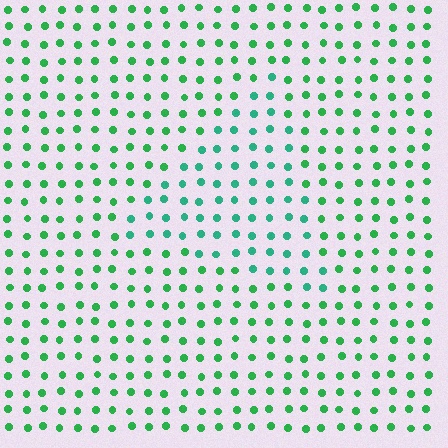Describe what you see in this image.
The image is filled with small green elements in a uniform arrangement. A triangle-shaped region is visible where the elements are tinted to a slightly different hue, forming a subtle color boundary.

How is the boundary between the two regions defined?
The boundary is defined purely by a slight shift in hue (about 26 degrees). Spacing, size, and orientation are identical on both sides.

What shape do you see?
I see a triangle.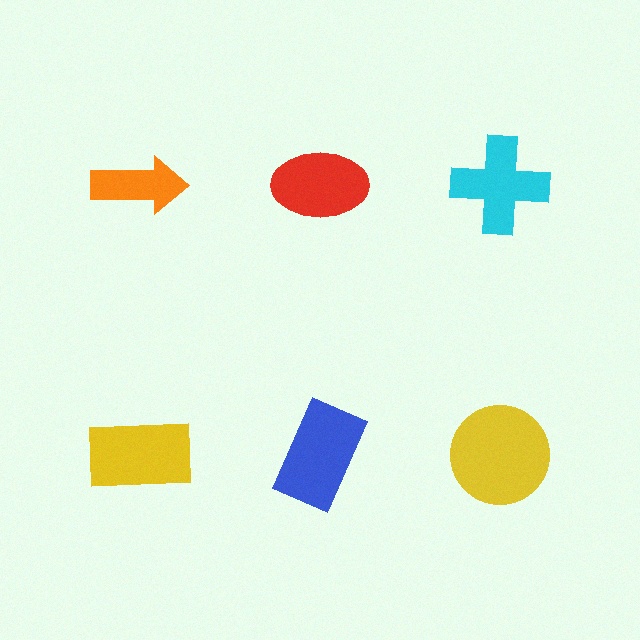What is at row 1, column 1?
An orange arrow.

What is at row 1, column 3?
A cyan cross.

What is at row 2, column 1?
A yellow rectangle.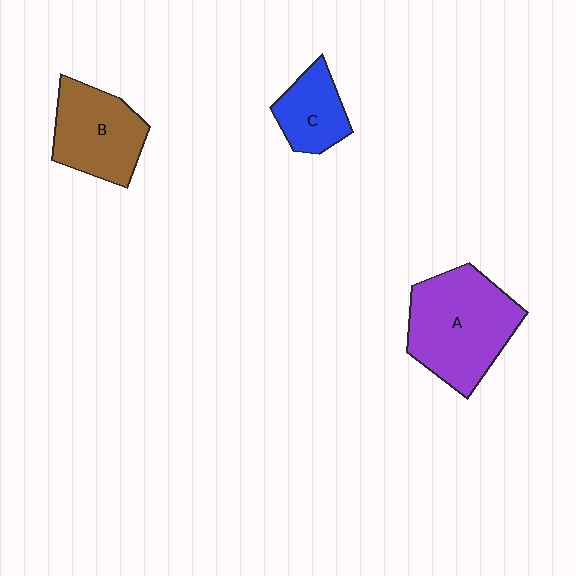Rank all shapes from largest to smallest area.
From largest to smallest: A (purple), B (brown), C (blue).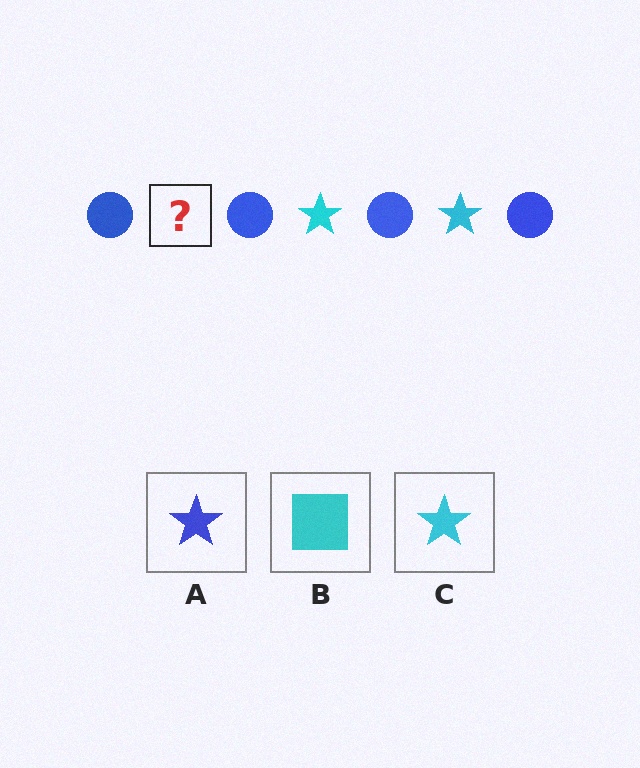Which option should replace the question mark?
Option C.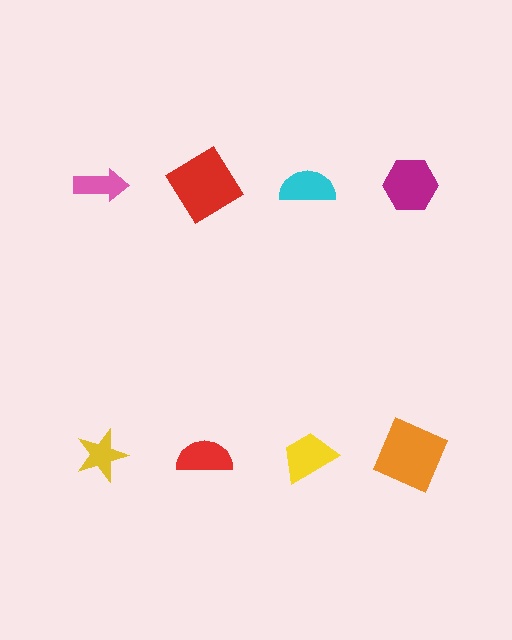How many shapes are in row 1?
4 shapes.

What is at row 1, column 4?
A magenta hexagon.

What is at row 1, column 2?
A red diamond.